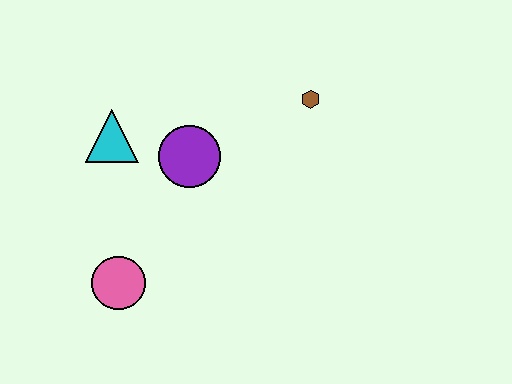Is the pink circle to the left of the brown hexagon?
Yes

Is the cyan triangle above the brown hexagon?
No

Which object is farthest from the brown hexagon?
The pink circle is farthest from the brown hexagon.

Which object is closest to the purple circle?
The cyan triangle is closest to the purple circle.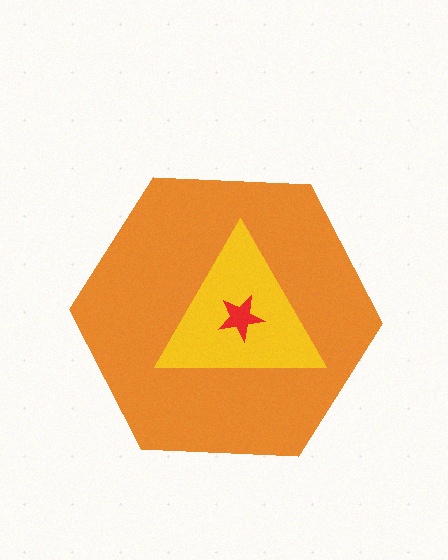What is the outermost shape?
The orange hexagon.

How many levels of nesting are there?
3.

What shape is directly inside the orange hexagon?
The yellow triangle.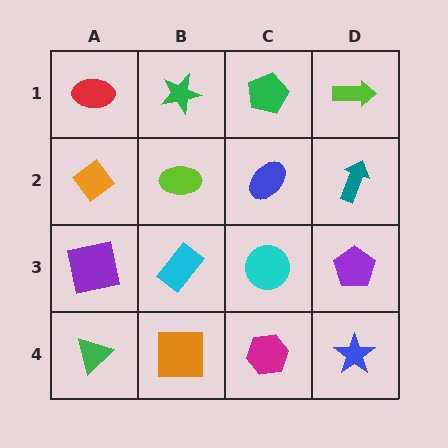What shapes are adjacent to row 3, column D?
A teal arrow (row 2, column D), a blue star (row 4, column D), a cyan circle (row 3, column C).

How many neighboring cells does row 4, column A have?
2.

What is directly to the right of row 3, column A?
A cyan rectangle.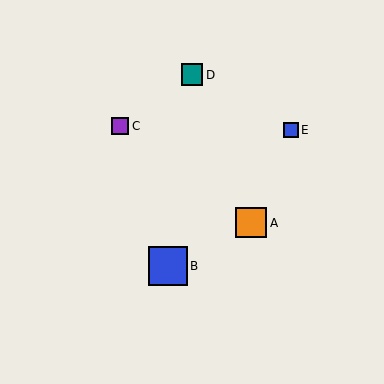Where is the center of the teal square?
The center of the teal square is at (192, 75).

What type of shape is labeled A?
Shape A is an orange square.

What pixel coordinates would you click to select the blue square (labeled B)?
Click at (168, 266) to select the blue square B.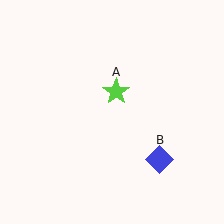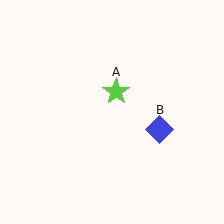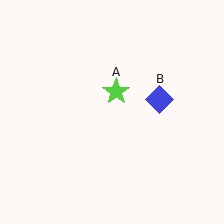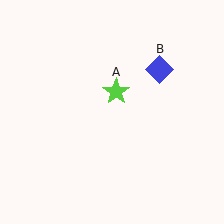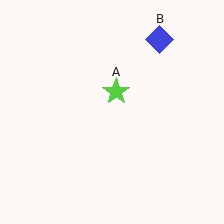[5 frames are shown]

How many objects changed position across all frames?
1 object changed position: blue diamond (object B).